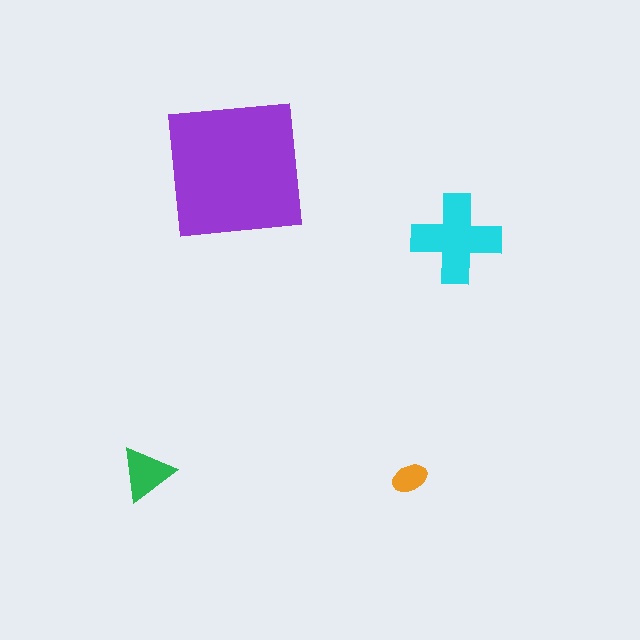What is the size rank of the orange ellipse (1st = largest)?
4th.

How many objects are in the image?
There are 4 objects in the image.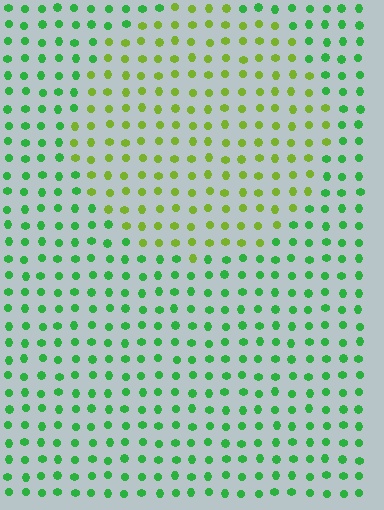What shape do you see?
I see a circle.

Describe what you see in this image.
The image is filled with small green elements in a uniform arrangement. A circle-shaped region is visible where the elements are tinted to a slightly different hue, forming a subtle color boundary.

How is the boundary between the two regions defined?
The boundary is defined purely by a slight shift in hue (about 44 degrees). Spacing, size, and orientation are identical on both sides.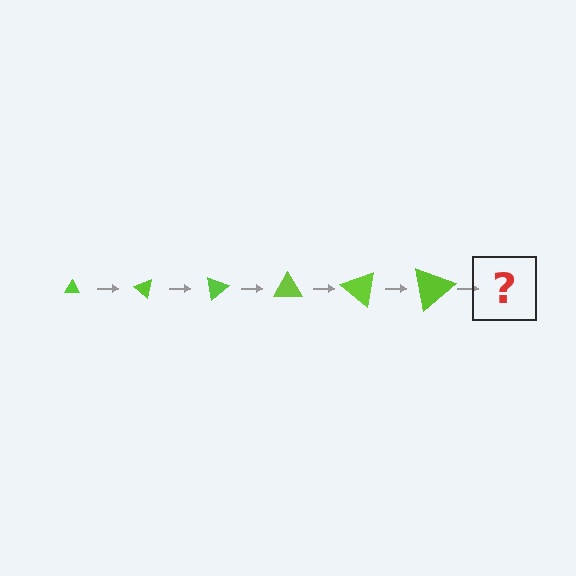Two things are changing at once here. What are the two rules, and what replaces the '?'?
The two rules are that the triangle grows larger each step and it rotates 40 degrees each step. The '?' should be a triangle, larger than the previous one and rotated 240 degrees from the start.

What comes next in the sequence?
The next element should be a triangle, larger than the previous one and rotated 240 degrees from the start.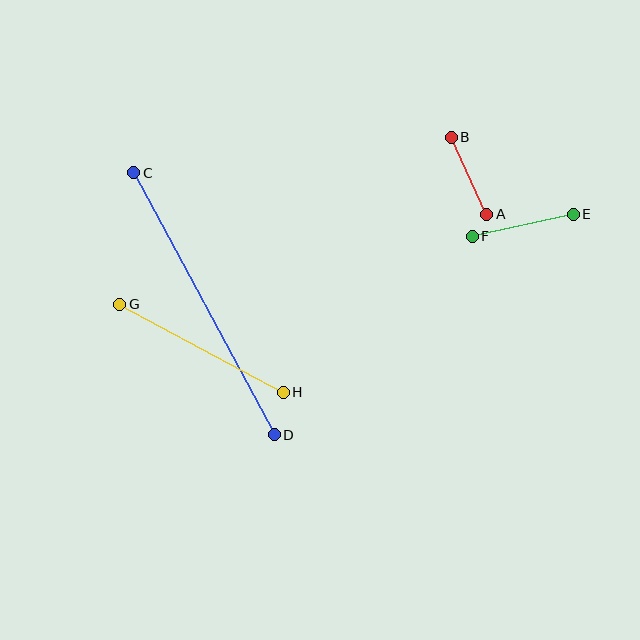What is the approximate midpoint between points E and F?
The midpoint is at approximately (523, 225) pixels.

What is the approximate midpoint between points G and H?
The midpoint is at approximately (202, 348) pixels.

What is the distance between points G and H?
The distance is approximately 185 pixels.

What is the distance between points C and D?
The distance is approximately 297 pixels.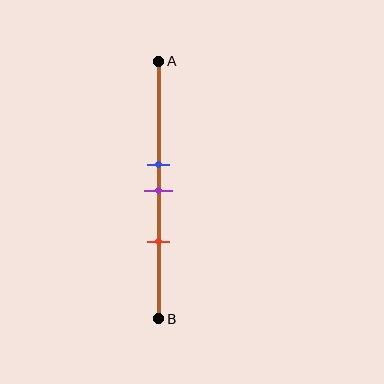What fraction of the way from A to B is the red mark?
The red mark is approximately 70% (0.7) of the way from A to B.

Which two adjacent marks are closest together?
The blue and purple marks are the closest adjacent pair.